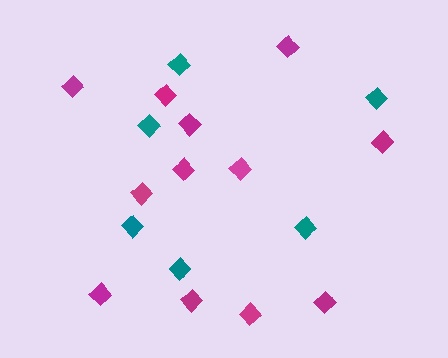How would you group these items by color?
There are 2 groups: one group of teal diamonds (6) and one group of magenta diamonds (12).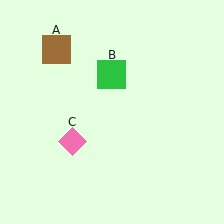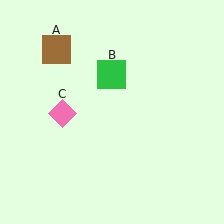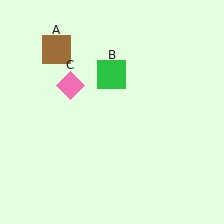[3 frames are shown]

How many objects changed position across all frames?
1 object changed position: pink diamond (object C).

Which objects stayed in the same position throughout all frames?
Brown square (object A) and green square (object B) remained stationary.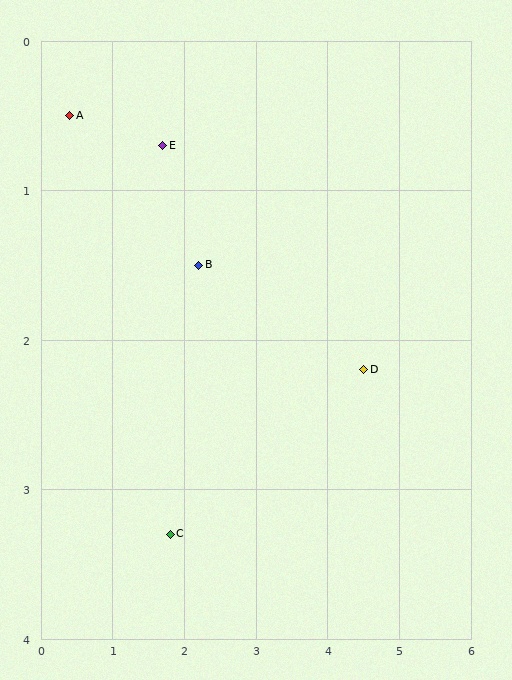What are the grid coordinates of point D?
Point D is at approximately (4.5, 2.2).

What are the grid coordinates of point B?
Point B is at approximately (2.2, 1.5).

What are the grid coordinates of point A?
Point A is at approximately (0.4, 0.5).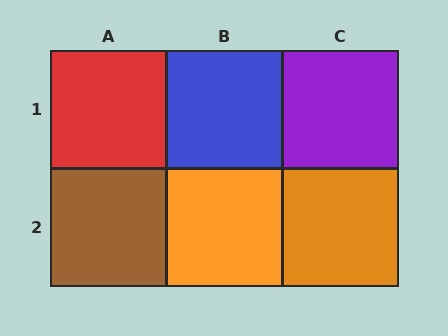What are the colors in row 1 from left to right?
Red, blue, purple.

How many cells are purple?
1 cell is purple.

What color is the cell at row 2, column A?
Brown.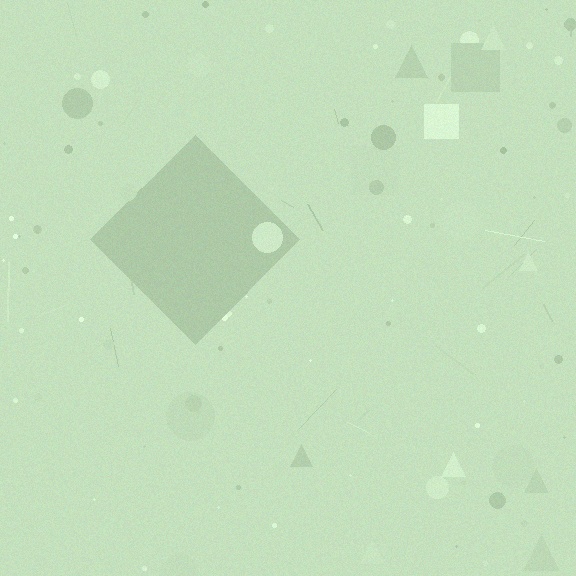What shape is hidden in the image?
A diamond is hidden in the image.